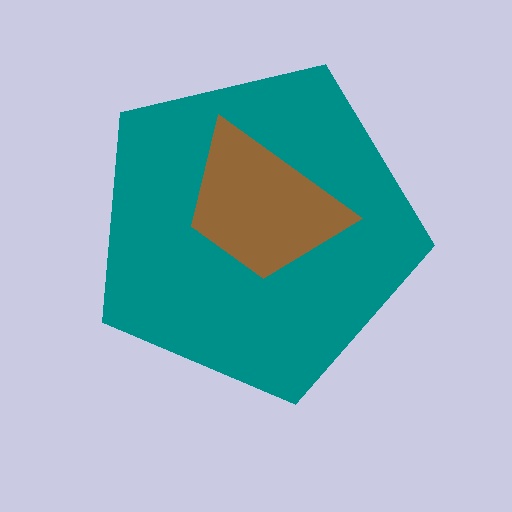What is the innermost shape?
The brown trapezoid.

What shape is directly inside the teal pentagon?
The brown trapezoid.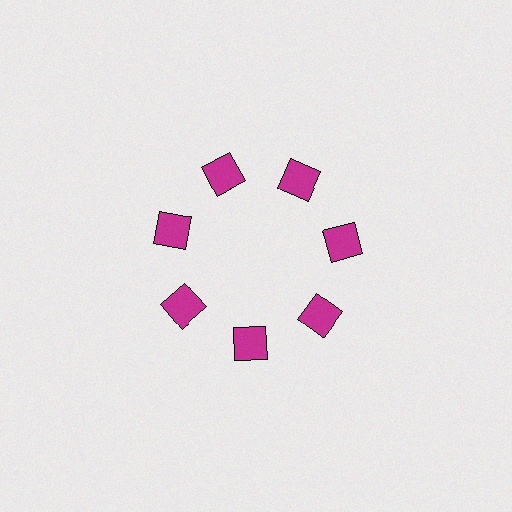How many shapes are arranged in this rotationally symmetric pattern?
There are 7 shapes, arranged in 7 groups of 1.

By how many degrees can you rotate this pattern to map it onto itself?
The pattern maps onto itself every 51 degrees of rotation.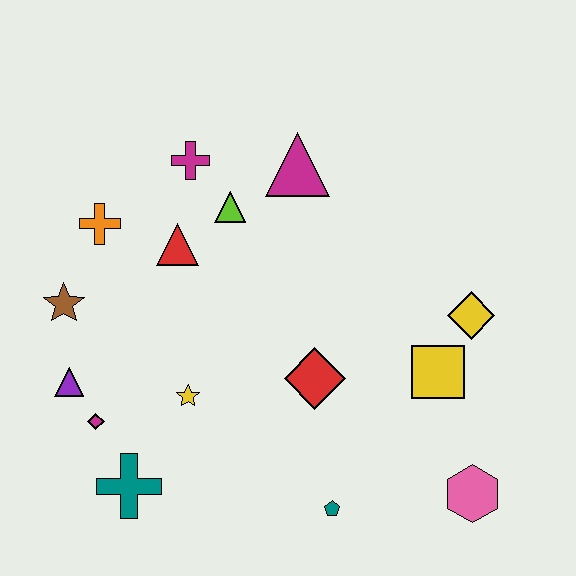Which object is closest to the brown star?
The purple triangle is closest to the brown star.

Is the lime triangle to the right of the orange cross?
Yes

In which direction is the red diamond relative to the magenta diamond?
The red diamond is to the right of the magenta diamond.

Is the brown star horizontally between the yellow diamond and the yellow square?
No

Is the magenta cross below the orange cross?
No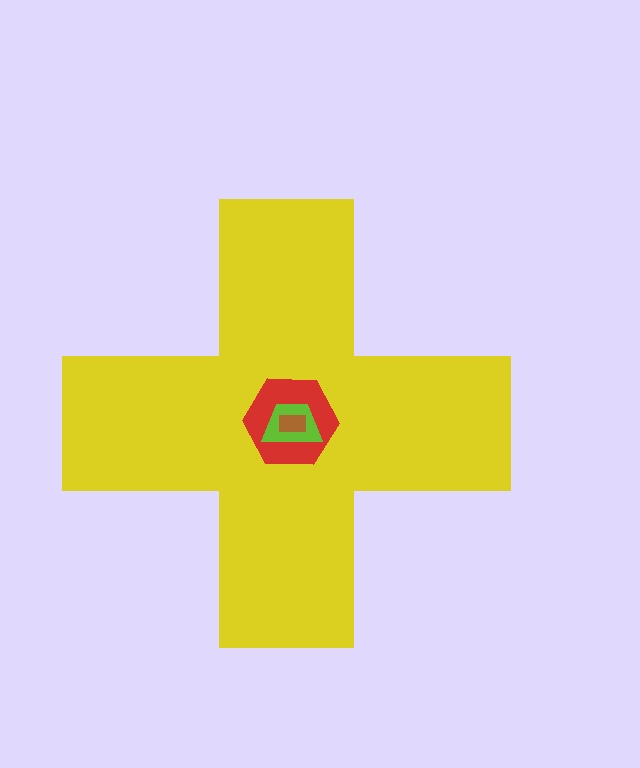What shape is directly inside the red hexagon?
The lime trapezoid.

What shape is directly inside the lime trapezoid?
The brown rectangle.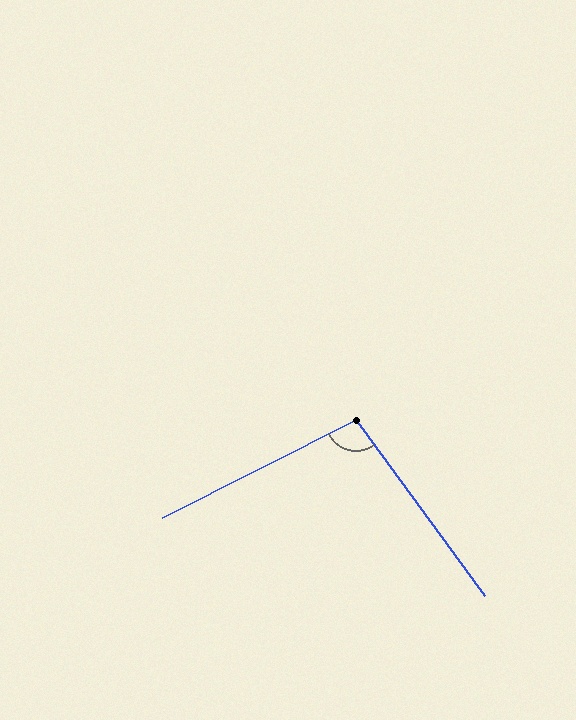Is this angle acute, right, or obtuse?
It is obtuse.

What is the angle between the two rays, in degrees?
Approximately 100 degrees.